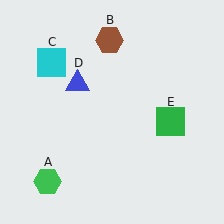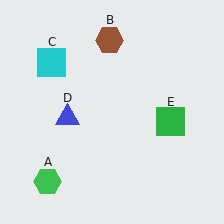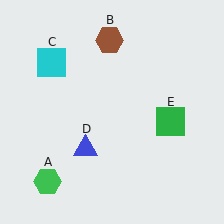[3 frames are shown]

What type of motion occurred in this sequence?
The blue triangle (object D) rotated counterclockwise around the center of the scene.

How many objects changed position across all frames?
1 object changed position: blue triangle (object D).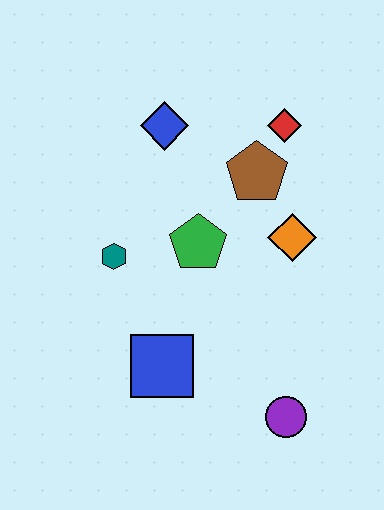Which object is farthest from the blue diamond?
The purple circle is farthest from the blue diamond.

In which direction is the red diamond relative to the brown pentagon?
The red diamond is above the brown pentagon.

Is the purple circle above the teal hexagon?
No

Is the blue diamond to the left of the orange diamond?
Yes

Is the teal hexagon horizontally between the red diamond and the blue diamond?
No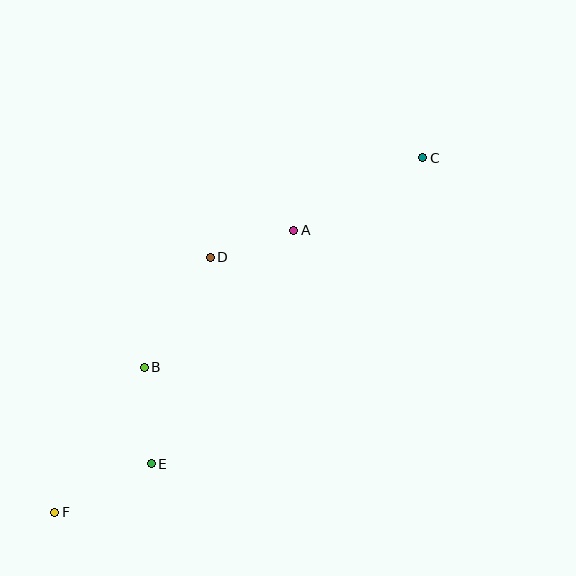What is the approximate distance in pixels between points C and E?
The distance between C and E is approximately 409 pixels.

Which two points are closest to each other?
Points A and D are closest to each other.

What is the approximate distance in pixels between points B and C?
The distance between B and C is approximately 349 pixels.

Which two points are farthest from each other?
Points C and F are farthest from each other.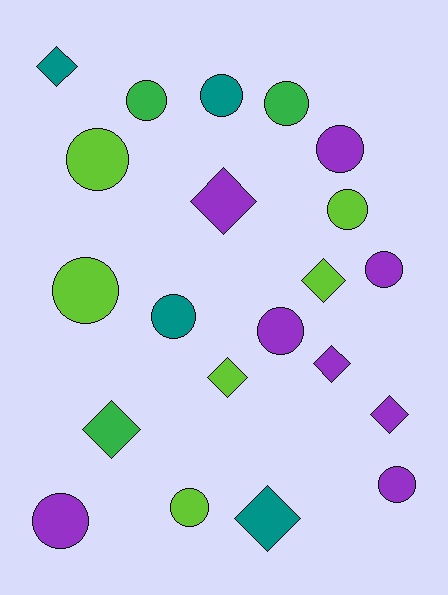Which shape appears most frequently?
Circle, with 13 objects.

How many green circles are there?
There are 2 green circles.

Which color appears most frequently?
Purple, with 8 objects.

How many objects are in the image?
There are 21 objects.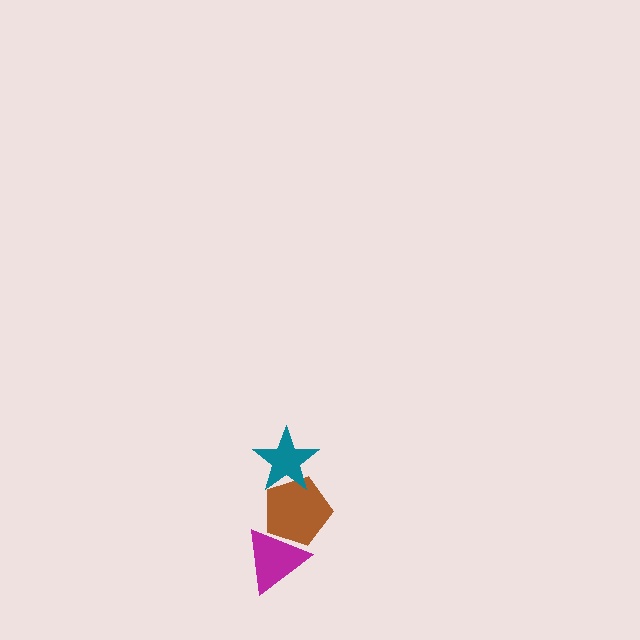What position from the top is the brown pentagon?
The brown pentagon is 2nd from the top.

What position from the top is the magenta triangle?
The magenta triangle is 3rd from the top.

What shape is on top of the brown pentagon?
The teal star is on top of the brown pentagon.